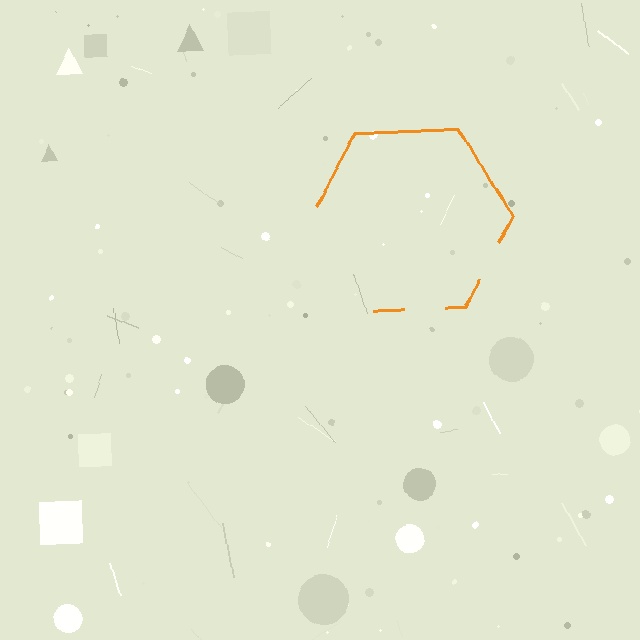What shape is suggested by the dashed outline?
The dashed outline suggests a hexagon.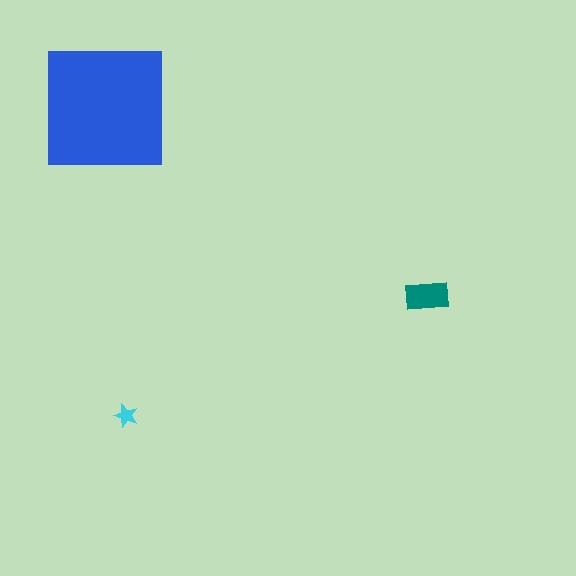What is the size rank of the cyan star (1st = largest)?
3rd.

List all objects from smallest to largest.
The cyan star, the teal rectangle, the blue square.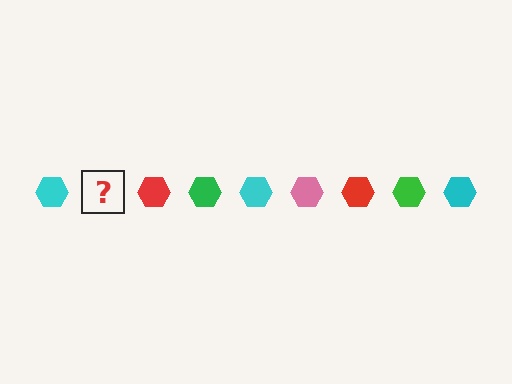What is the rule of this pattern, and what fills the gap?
The rule is that the pattern cycles through cyan, pink, red, green hexagons. The gap should be filled with a pink hexagon.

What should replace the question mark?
The question mark should be replaced with a pink hexagon.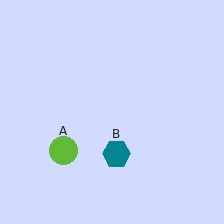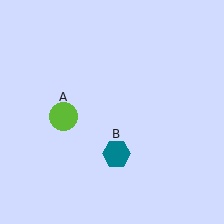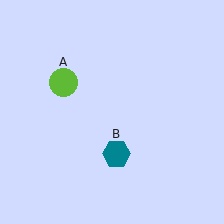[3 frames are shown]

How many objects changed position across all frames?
1 object changed position: lime circle (object A).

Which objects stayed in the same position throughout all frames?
Teal hexagon (object B) remained stationary.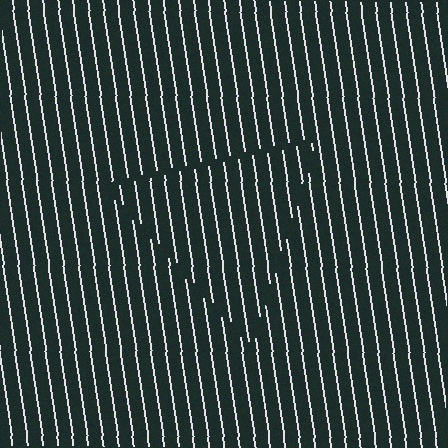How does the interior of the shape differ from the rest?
The interior of the shape contains the same grating, shifted by half a period — the contour is defined by the phase discontinuity where line-ends from the inner and outer gratings abut.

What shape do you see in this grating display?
An illusory triangle. The interior of the shape contains the same grating, shifted by half a period — the contour is defined by the phase discontinuity where line-ends from the inner and outer gratings abut.